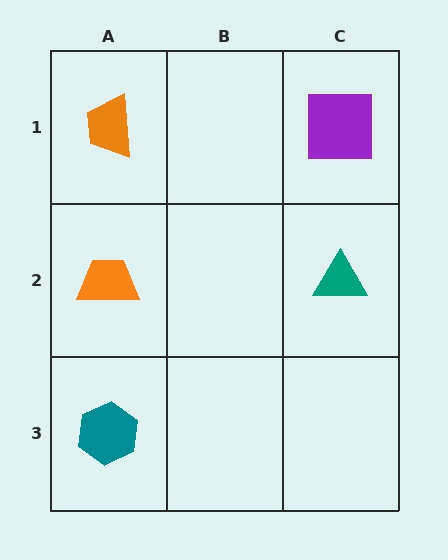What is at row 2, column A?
An orange trapezoid.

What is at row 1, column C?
A purple square.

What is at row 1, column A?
An orange trapezoid.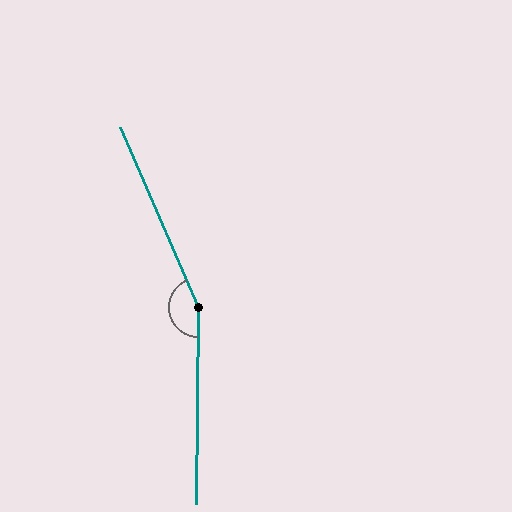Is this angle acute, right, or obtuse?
It is obtuse.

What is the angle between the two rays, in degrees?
Approximately 156 degrees.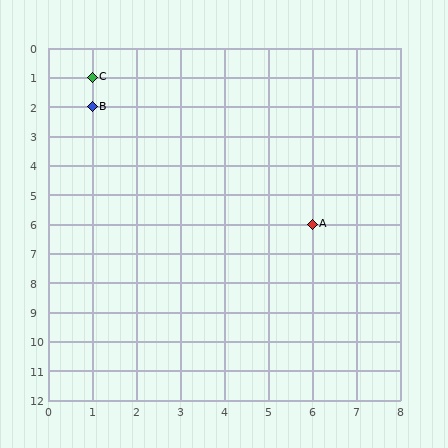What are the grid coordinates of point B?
Point B is at grid coordinates (1, 2).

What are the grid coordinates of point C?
Point C is at grid coordinates (1, 1).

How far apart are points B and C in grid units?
Points B and C are 1 row apart.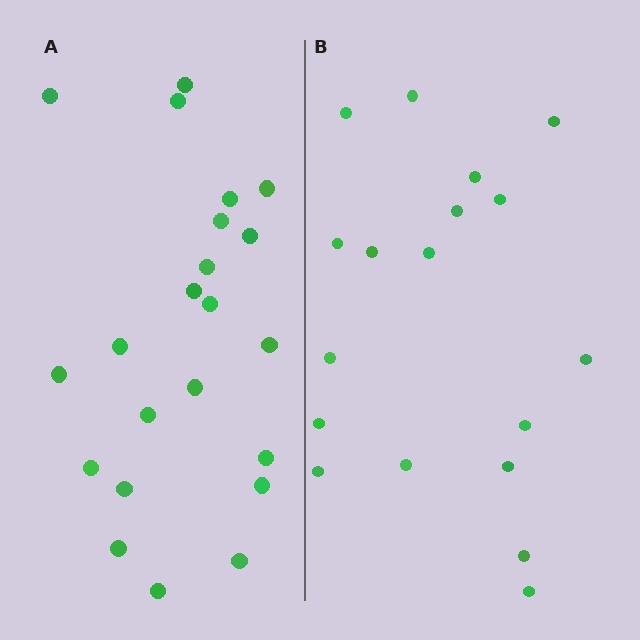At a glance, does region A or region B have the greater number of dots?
Region A (the left region) has more dots.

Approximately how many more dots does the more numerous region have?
Region A has about 4 more dots than region B.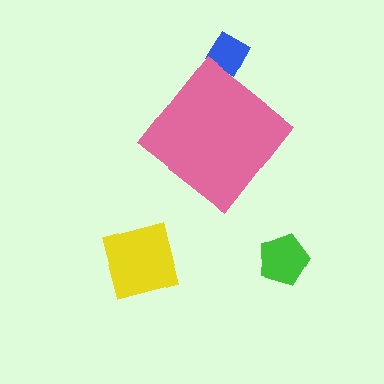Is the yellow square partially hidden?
No, the yellow square is fully visible.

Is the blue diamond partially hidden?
Yes, the blue diamond is partially hidden behind the pink diamond.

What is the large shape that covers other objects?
A pink diamond.